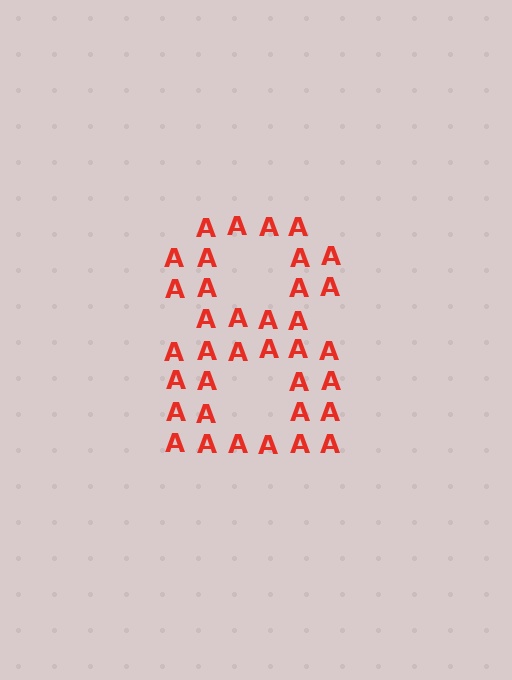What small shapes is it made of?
It is made of small letter A's.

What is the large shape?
The large shape is the digit 8.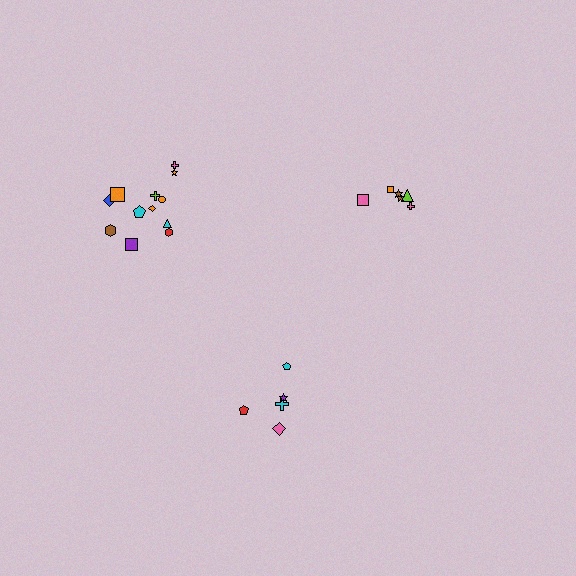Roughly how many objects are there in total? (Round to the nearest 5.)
Roughly 25 objects in total.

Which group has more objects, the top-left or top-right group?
The top-left group.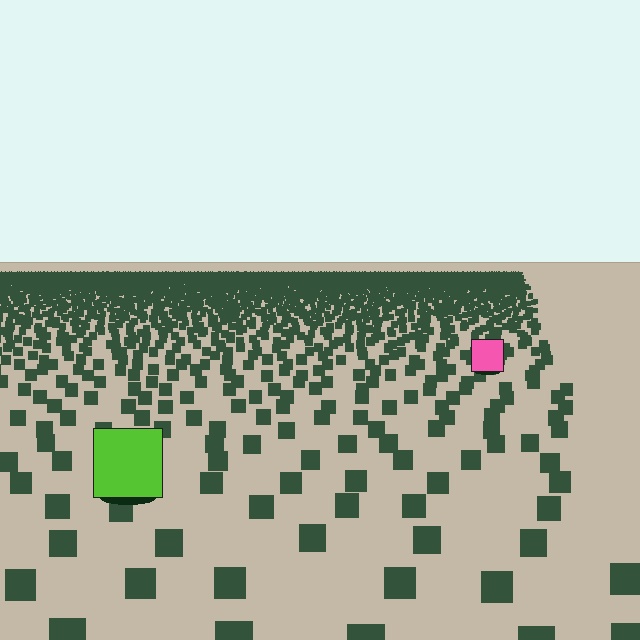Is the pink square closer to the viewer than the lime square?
No. The lime square is closer — you can tell from the texture gradient: the ground texture is coarser near it.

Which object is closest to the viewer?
The lime square is closest. The texture marks near it are larger and more spread out.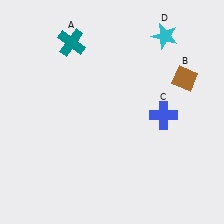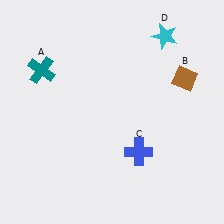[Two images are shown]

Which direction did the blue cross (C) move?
The blue cross (C) moved down.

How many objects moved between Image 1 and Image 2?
2 objects moved between the two images.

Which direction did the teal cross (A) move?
The teal cross (A) moved left.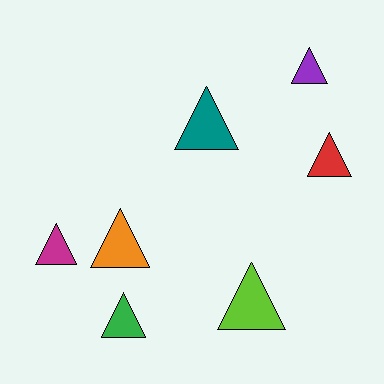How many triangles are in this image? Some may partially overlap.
There are 7 triangles.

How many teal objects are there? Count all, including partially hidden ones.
There is 1 teal object.